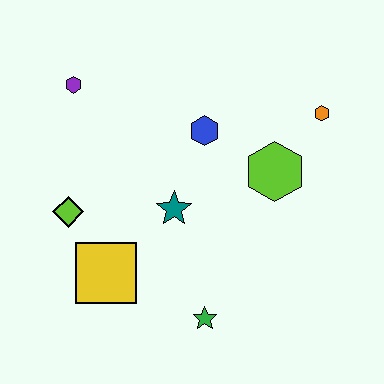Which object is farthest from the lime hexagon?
The purple hexagon is farthest from the lime hexagon.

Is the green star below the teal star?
Yes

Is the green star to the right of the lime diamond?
Yes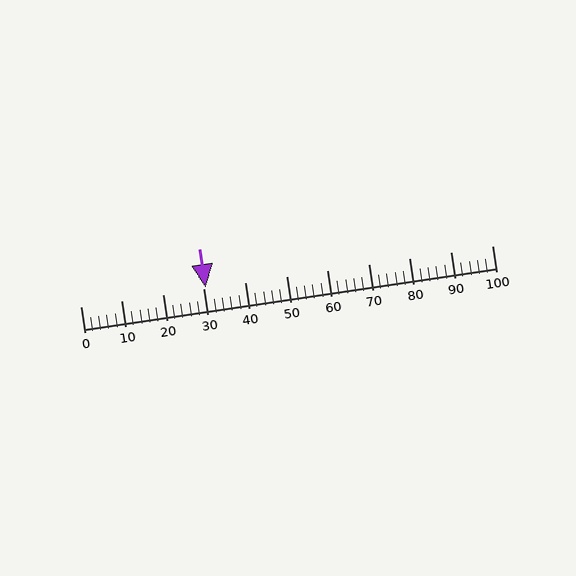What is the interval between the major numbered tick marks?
The major tick marks are spaced 10 units apart.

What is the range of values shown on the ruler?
The ruler shows values from 0 to 100.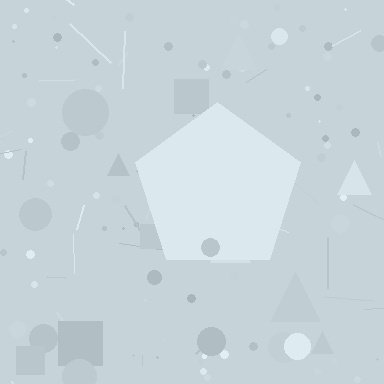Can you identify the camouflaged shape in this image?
The camouflaged shape is a pentagon.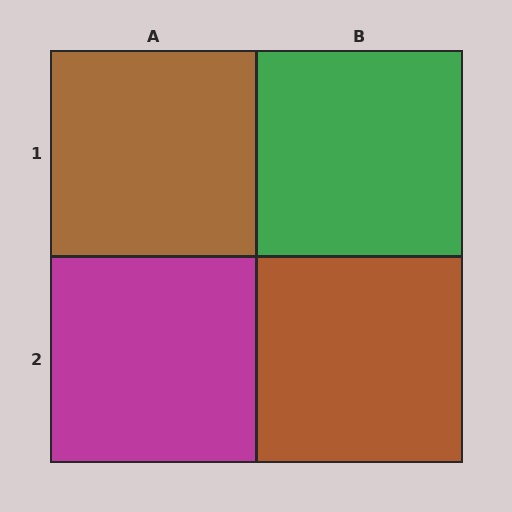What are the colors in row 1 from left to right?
Brown, green.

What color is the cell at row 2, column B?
Brown.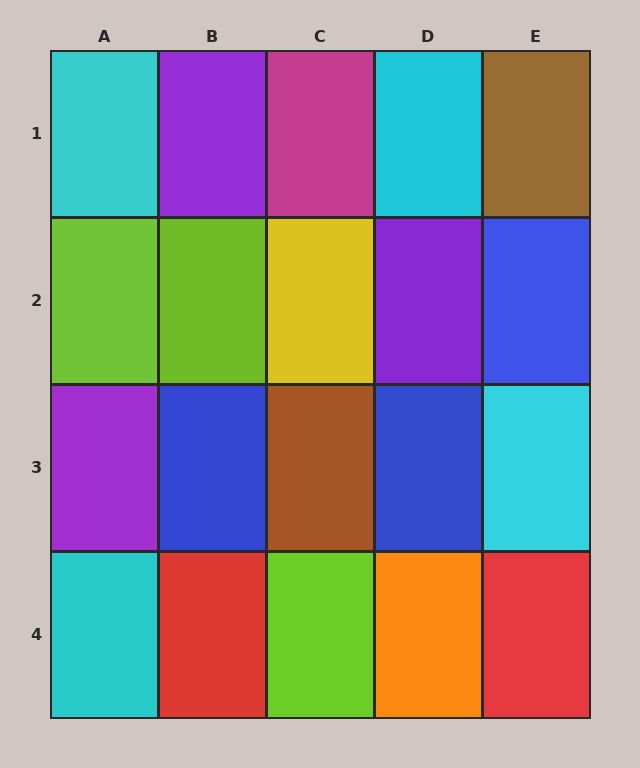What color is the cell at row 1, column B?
Purple.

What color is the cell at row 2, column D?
Purple.